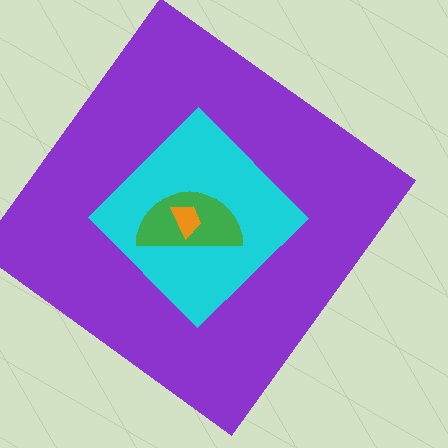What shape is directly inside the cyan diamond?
The green semicircle.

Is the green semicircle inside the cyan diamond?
Yes.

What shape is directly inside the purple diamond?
The cyan diamond.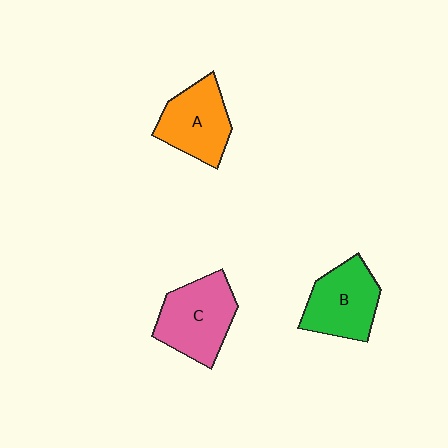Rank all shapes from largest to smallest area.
From largest to smallest: C (pink), B (green), A (orange).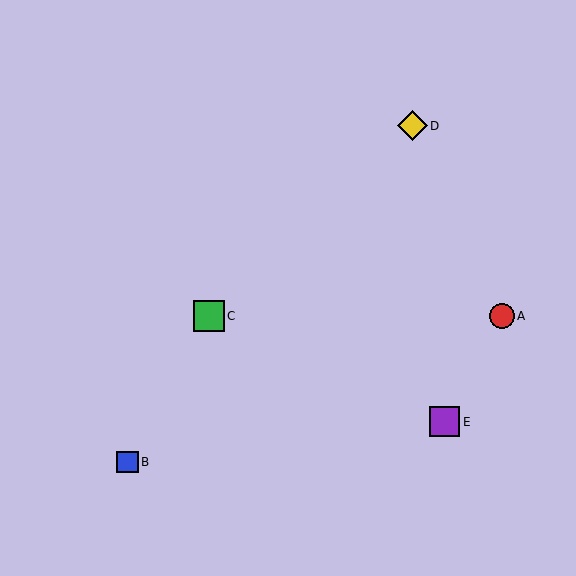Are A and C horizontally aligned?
Yes, both are at y≈316.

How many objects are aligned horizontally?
2 objects (A, C) are aligned horizontally.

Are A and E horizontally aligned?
No, A is at y≈316 and E is at y≈422.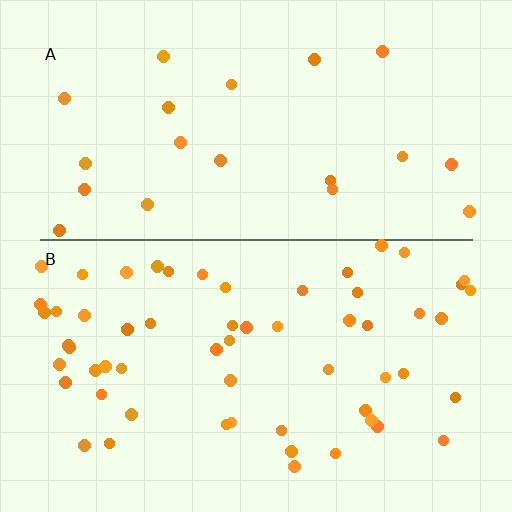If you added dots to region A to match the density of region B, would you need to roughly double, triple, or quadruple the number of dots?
Approximately triple.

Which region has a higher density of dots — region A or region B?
B (the bottom).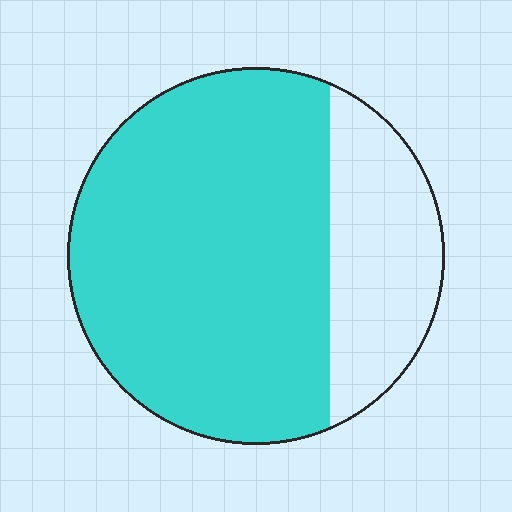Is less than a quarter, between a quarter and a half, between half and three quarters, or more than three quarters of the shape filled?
Between half and three quarters.